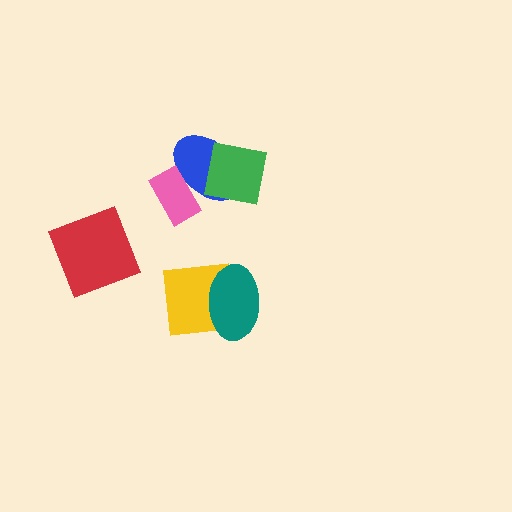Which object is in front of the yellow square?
The teal ellipse is in front of the yellow square.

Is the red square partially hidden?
No, no other shape covers it.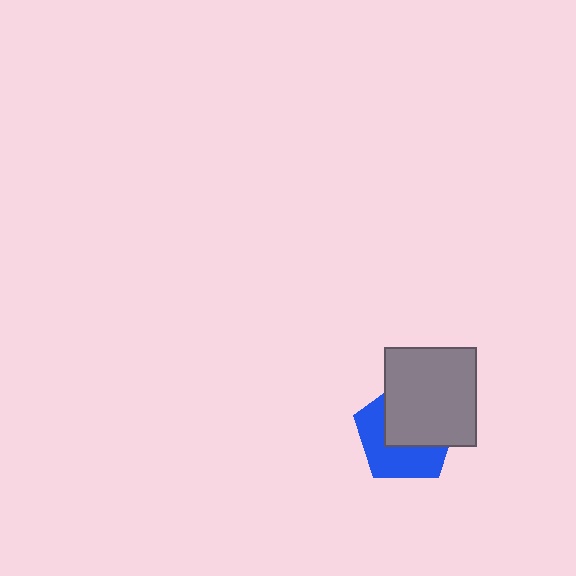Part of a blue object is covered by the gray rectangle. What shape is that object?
It is a pentagon.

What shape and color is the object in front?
The object in front is a gray rectangle.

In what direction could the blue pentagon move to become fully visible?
The blue pentagon could move toward the lower-left. That would shift it out from behind the gray rectangle entirely.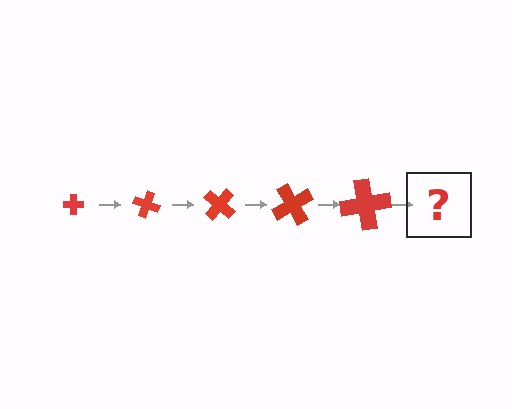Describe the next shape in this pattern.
It should be a cross, larger than the previous one and rotated 100 degrees from the start.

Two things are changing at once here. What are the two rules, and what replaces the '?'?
The two rules are that the cross grows larger each step and it rotates 20 degrees each step. The '?' should be a cross, larger than the previous one and rotated 100 degrees from the start.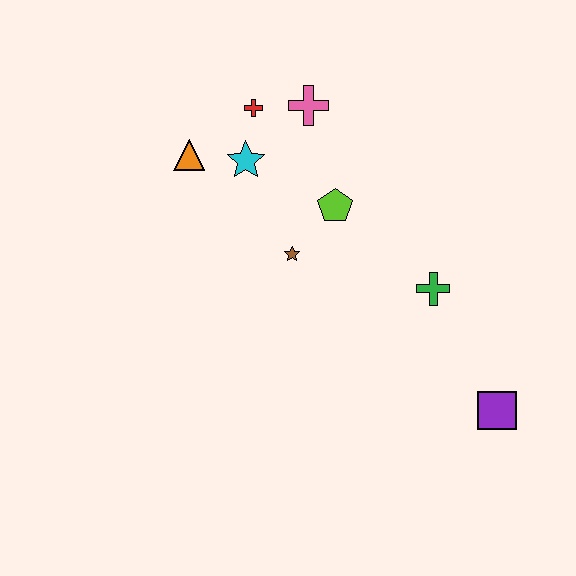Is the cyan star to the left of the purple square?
Yes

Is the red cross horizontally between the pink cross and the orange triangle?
Yes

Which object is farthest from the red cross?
The purple square is farthest from the red cross.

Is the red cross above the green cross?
Yes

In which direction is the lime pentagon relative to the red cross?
The lime pentagon is below the red cross.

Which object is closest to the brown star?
The lime pentagon is closest to the brown star.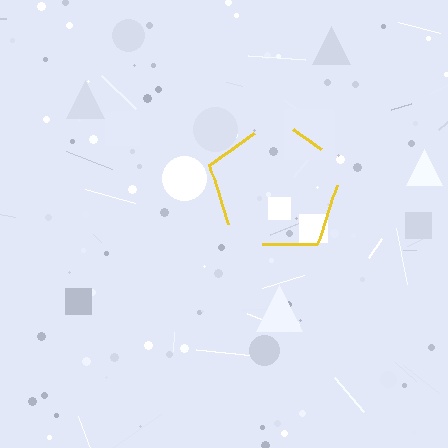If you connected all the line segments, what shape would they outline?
They would outline a pentagon.